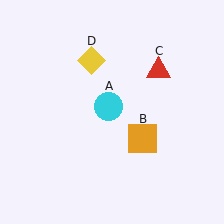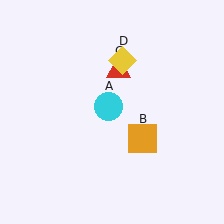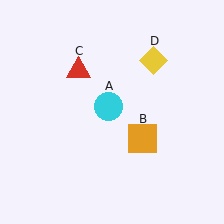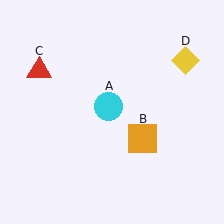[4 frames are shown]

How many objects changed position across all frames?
2 objects changed position: red triangle (object C), yellow diamond (object D).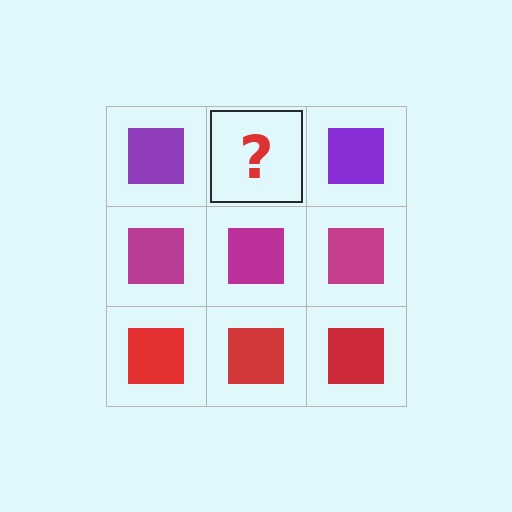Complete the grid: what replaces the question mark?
The question mark should be replaced with a purple square.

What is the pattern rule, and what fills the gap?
The rule is that each row has a consistent color. The gap should be filled with a purple square.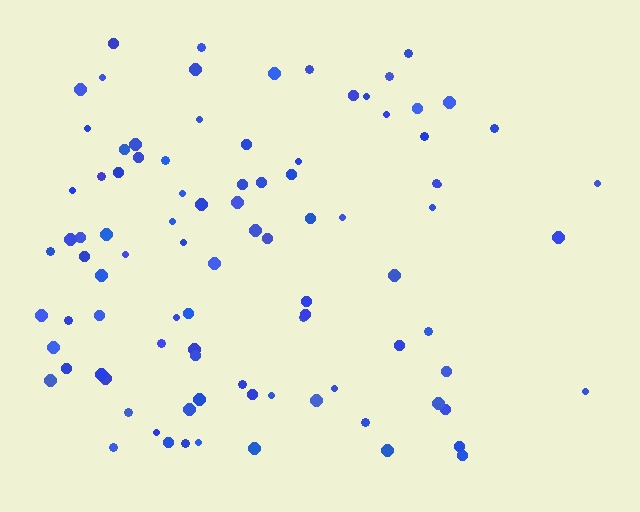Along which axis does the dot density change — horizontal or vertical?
Horizontal.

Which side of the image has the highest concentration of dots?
The left.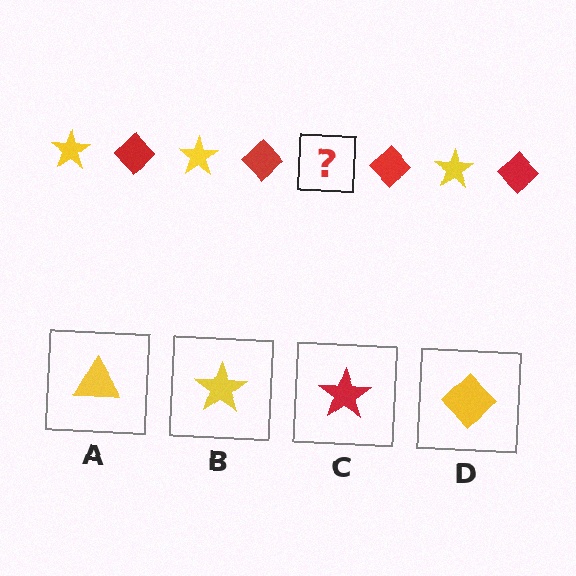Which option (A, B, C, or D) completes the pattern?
B.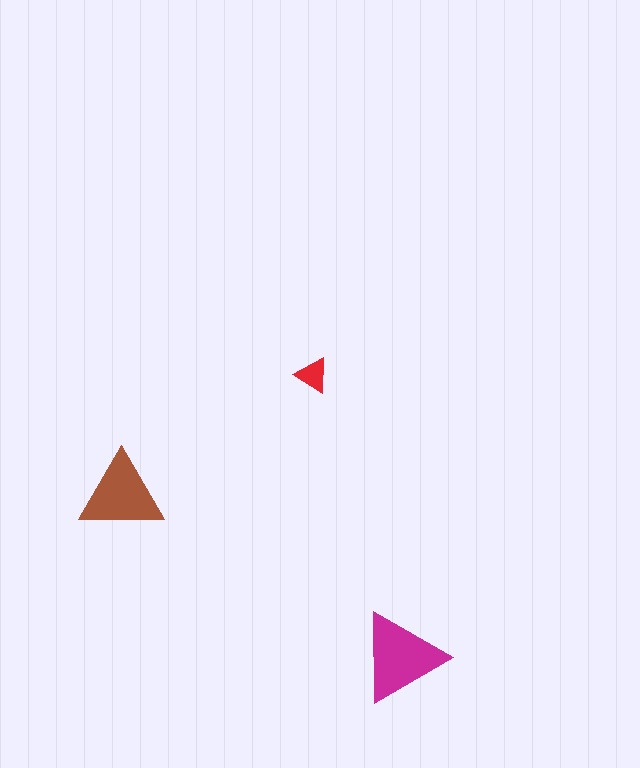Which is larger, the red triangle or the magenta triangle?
The magenta one.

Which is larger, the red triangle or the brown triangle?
The brown one.